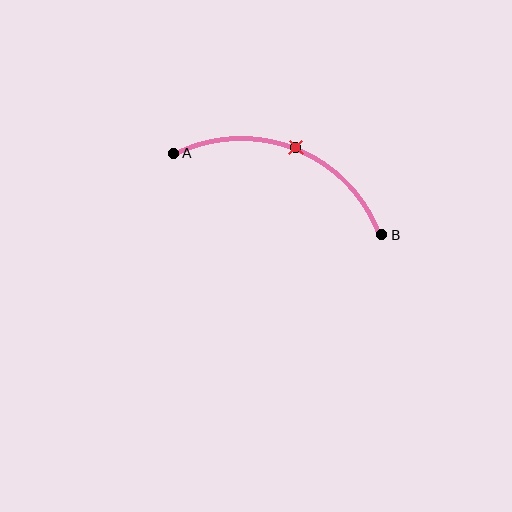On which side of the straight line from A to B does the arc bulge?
The arc bulges above the straight line connecting A and B.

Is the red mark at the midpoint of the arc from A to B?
Yes. The red mark lies on the arc at equal arc-length from both A and B — it is the arc midpoint.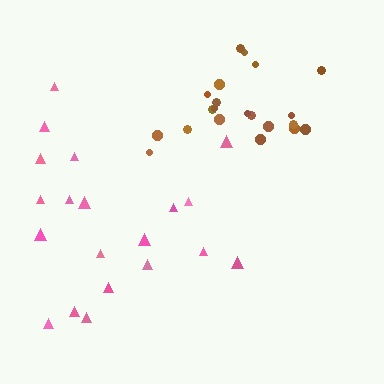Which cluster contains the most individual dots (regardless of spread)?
Brown (21).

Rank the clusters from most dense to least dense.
brown, pink.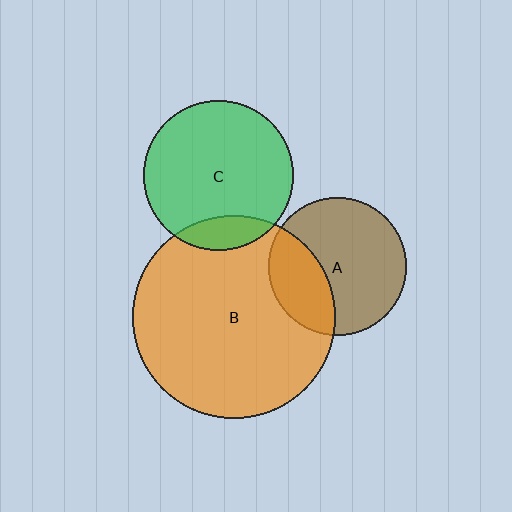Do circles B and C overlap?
Yes.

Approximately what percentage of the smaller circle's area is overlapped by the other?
Approximately 15%.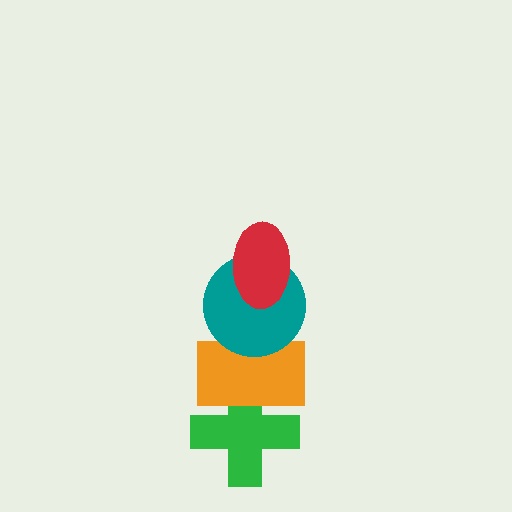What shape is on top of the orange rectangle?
The teal circle is on top of the orange rectangle.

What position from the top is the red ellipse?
The red ellipse is 1st from the top.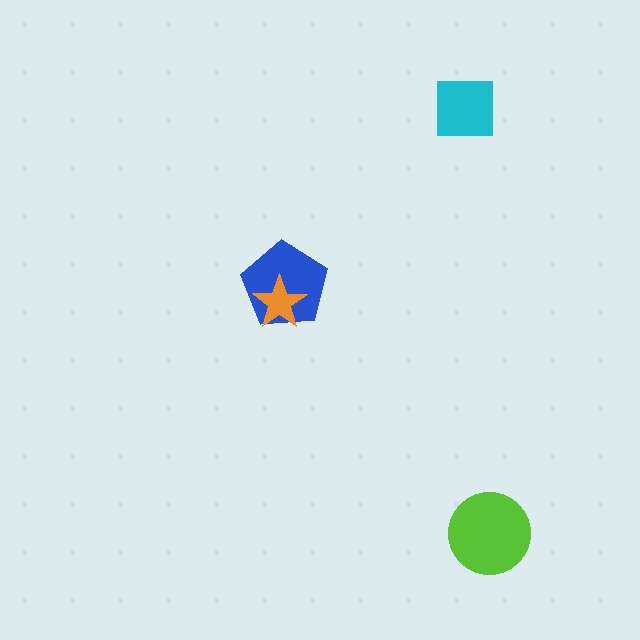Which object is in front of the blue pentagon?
The orange star is in front of the blue pentagon.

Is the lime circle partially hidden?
No, no other shape covers it.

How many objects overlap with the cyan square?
0 objects overlap with the cyan square.